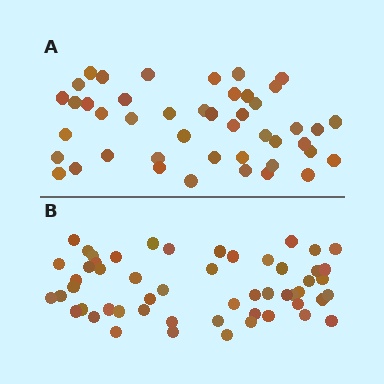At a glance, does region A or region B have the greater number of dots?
Region B (the bottom region) has more dots.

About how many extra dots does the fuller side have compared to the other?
Region B has roughly 8 or so more dots than region A.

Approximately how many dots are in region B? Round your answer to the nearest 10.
About 50 dots. (The exact count is 54, which rounds to 50.)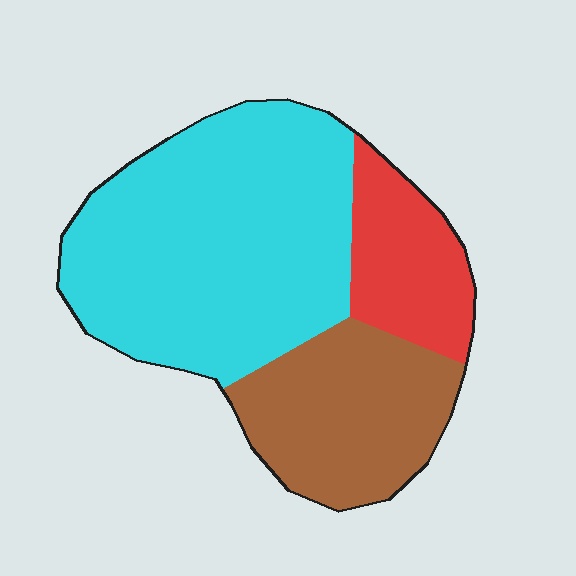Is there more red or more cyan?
Cyan.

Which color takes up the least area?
Red, at roughly 15%.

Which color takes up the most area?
Cyan, at roughly 55%.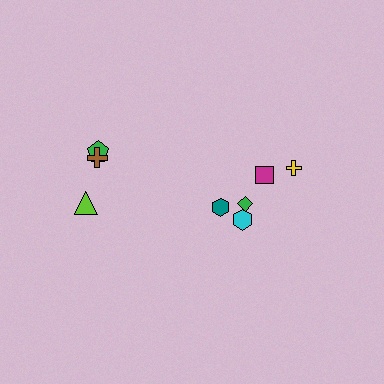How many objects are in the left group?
There are 3 objects.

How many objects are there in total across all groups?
There are 8 objects.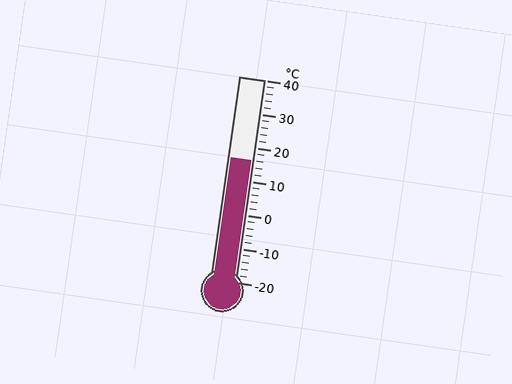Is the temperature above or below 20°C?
The temperature is below 20°C.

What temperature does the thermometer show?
The thermometer shows approximately 16°C.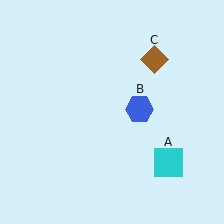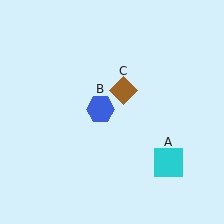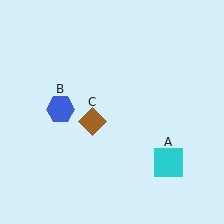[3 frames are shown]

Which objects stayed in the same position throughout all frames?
Cyan square (object A) remained stationary.